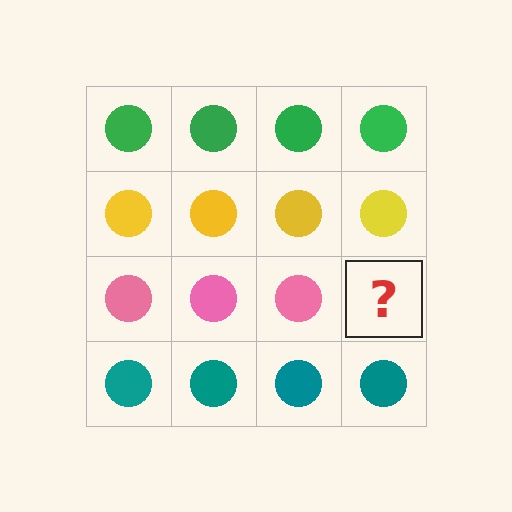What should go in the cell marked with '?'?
The missing cell should contain a pink circle.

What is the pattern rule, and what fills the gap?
The rule is that each row has a consistent color. The gap should be filled with a pink circle.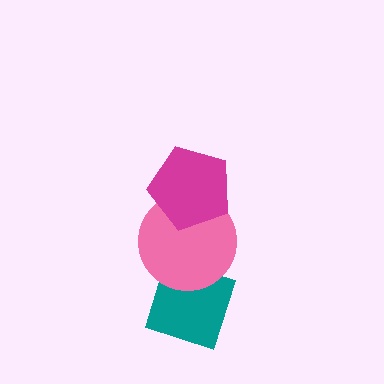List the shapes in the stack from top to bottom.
From top to bottom: the magenta pentagon, the pink circle, the teal diamond.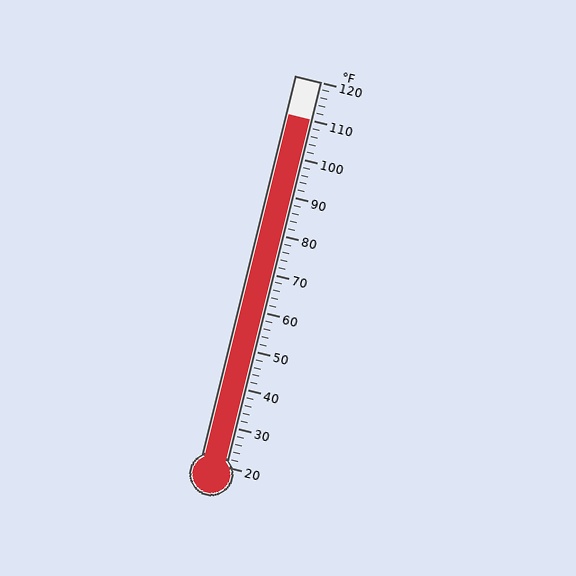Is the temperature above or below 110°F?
The temperature is at 110°F.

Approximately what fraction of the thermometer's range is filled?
The thermometer is filled to approximately 90% of its range.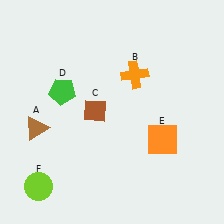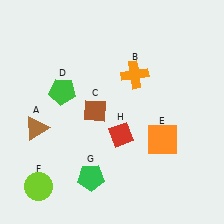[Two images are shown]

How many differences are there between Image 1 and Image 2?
There are 2 differences between the two images.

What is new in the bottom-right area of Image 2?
A red diamond (H) was added in the bottom-right area of Image 2.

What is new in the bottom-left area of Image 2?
A green pentagon (G) was added in the bottom-left area of Image 2.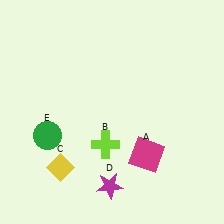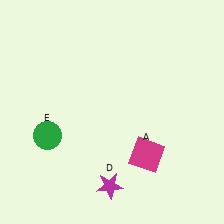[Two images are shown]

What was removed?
The yellow diamond (C), the lime cross (B) were removed in Image 2.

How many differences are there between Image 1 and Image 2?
There are 2 differences between the two images.